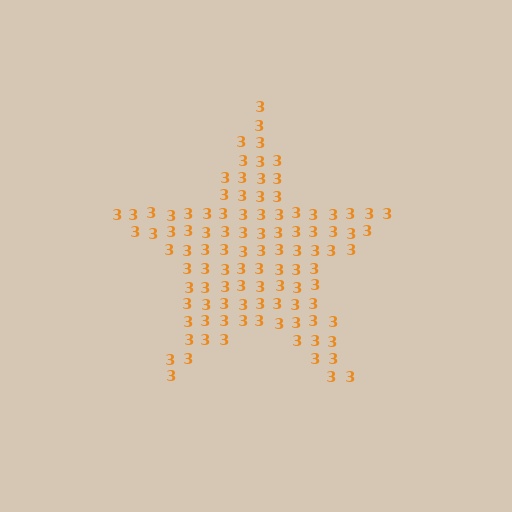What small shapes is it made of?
It is made of small digit 3's.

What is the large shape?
The large shape is a star.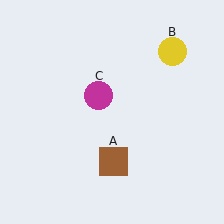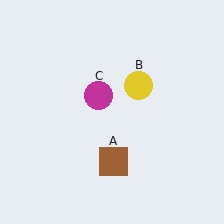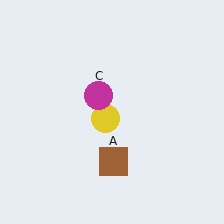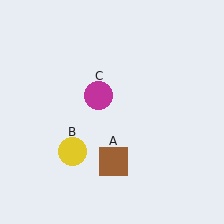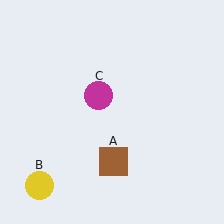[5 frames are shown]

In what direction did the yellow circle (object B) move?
The yellow circle (object B) moved down and to the left.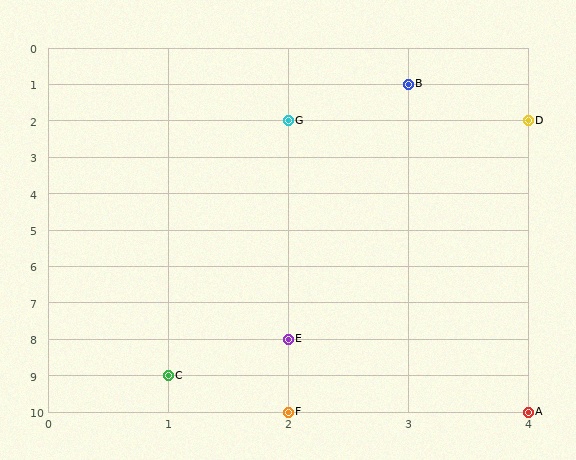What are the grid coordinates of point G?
Point G is at grid coordinates (2, 2).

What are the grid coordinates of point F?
Point F is at grid coordinates (2, 10).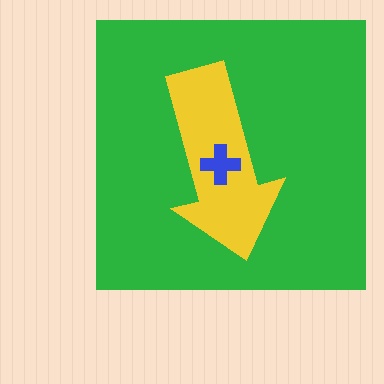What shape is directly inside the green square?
The yellow arrow.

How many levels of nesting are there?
3.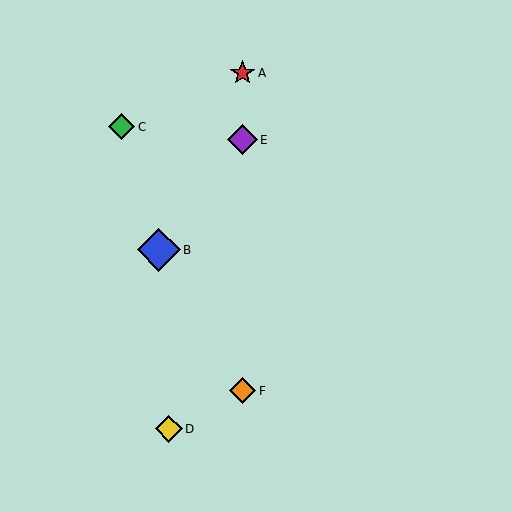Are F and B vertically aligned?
No, F is at x≈242 and B is at x≈159.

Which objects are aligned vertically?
Objects A, E, F are aligned vertically.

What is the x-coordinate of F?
Object F is at x≈242.